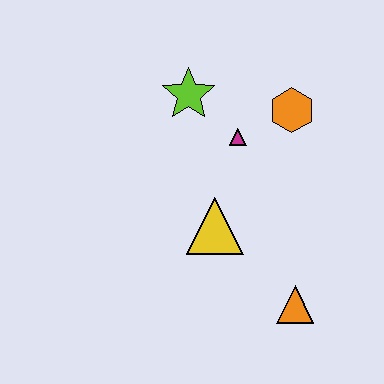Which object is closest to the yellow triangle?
The magenta triangle is closest to the yellow triangle.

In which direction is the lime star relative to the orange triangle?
The lime star is above the orange triangle.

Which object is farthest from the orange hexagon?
The orange triangle is farthest from the orange hexagon.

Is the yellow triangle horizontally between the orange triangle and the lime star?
Yes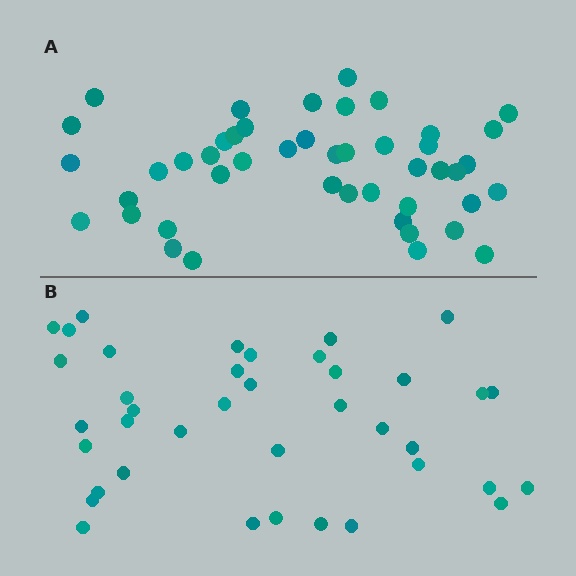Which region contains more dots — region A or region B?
Region A (the top region) has more dots.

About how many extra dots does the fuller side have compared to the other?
Region A has roughly 8 or so more dots than region B.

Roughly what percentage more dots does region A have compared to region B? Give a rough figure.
About 20% more.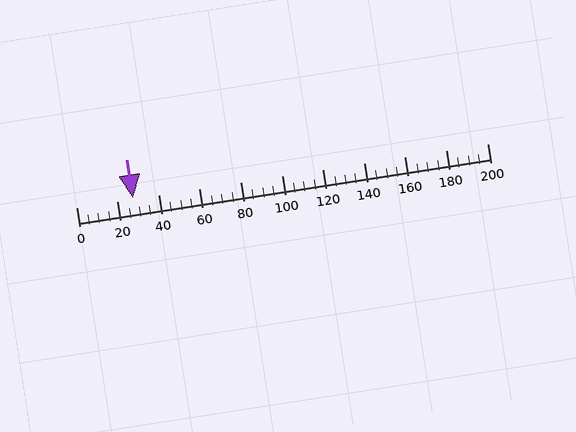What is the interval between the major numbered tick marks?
The major tick marks are spaced 20 units apart.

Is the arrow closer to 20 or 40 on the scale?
The arrow is closer to 20.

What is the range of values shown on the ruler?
The ruler shows values from 0 to 200.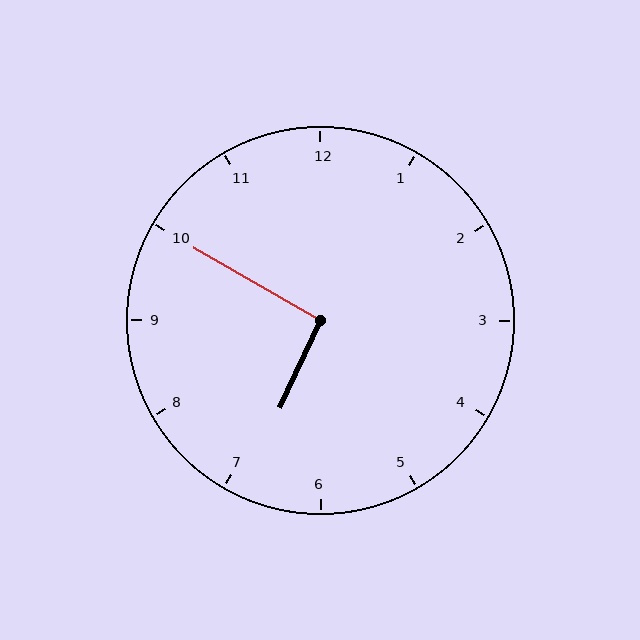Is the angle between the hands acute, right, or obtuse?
It is right.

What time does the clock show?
6:50.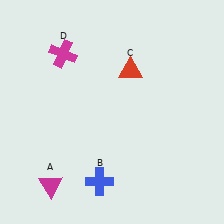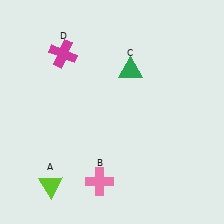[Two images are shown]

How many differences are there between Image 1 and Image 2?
There are 3 differences between the two images.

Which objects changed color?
A changed from magenta to lime. B changed from blue to pink. C changed from red to green.